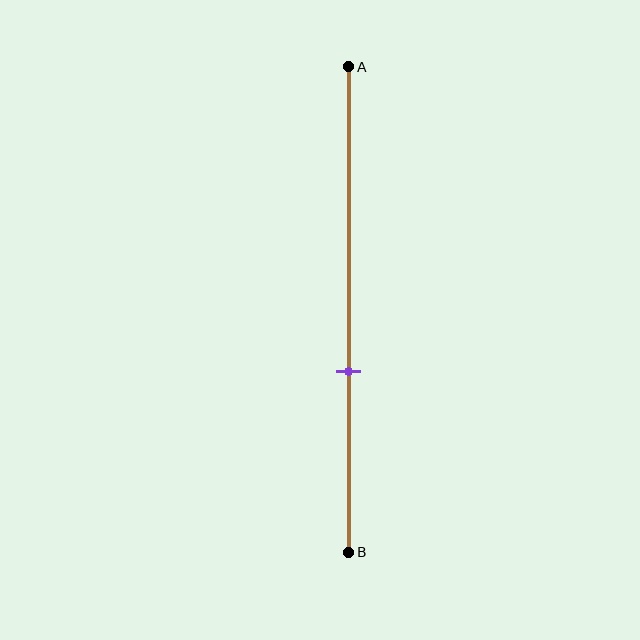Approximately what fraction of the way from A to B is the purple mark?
The purple mark is approximately 65% of the way from A to B.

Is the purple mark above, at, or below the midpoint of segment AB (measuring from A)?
The purple mark is below the midpoint of segment AB.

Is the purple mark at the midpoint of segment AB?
No, the mark is at about 65% from A, not at the 50% midpoint.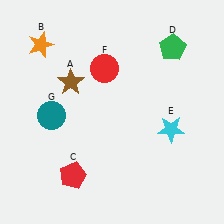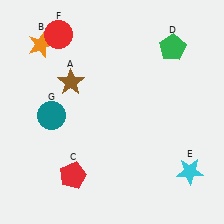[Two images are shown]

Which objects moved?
The objects that moved are: the cyan star (E), the red circle (F).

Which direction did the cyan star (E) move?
The cyan star (E) moved down.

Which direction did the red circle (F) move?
The red circle (F) moved left.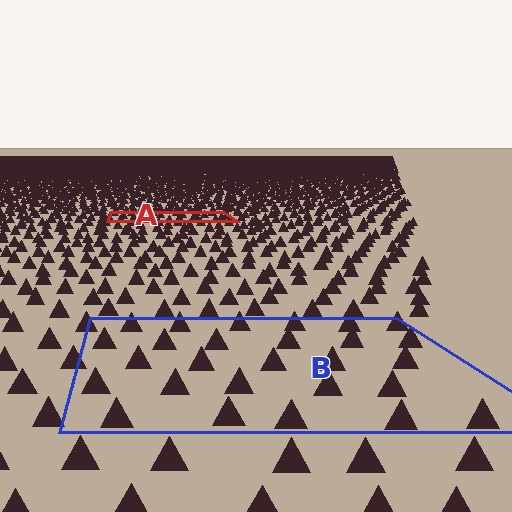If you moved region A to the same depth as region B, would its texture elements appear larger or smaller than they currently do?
They would appear larger. At a closer depth, the same texture elements are projected at a bigger on-screen size.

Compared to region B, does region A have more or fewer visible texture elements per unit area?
Region A has more texture elements per unit area — they are packed more densely because it is farther away.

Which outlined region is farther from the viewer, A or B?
Region A is farther from the viewer — the texture elements inside it appear smaller and more densely packed.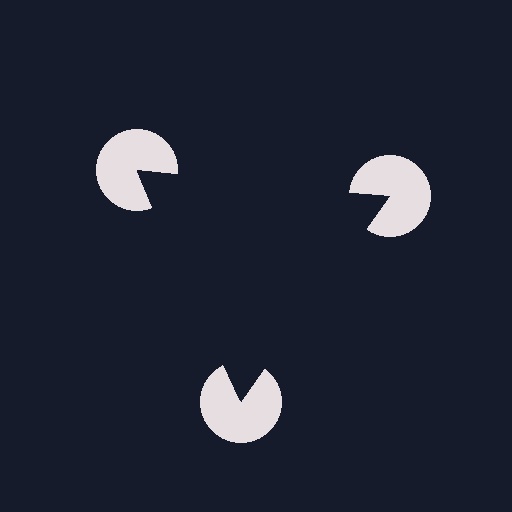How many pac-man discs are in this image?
There are 3 — one at each vertex of the illusory triangle.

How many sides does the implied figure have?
3 sides.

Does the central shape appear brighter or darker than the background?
It typically appears slightly darker than the background, even though no actual brightness change is drawn.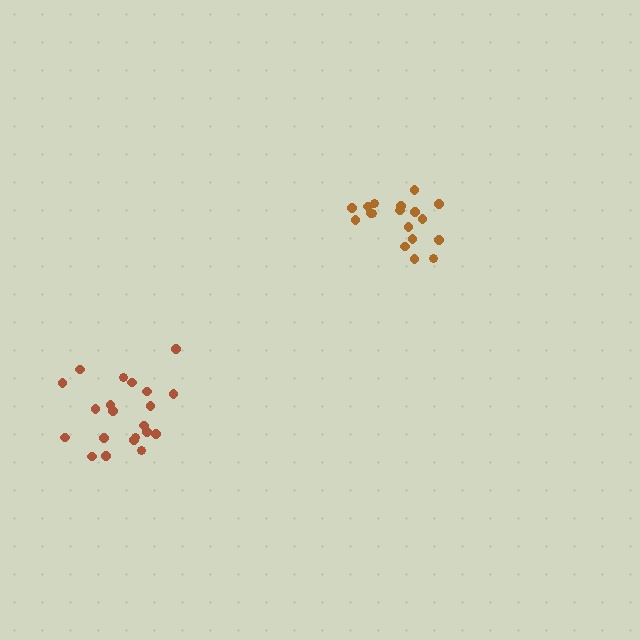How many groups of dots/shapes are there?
There are 2 groups.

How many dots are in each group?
Group 1: 18 dots, Group 2: 21 dots (39 total).